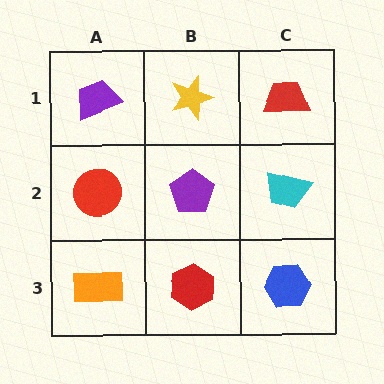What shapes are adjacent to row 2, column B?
A yellow star (row 1, column B), a red hexagon (row 3, column B), a red circle (row 2, column A), a cyan trapezoid (row 2, column C).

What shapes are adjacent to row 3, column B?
A purple pentagon (row 2, column B), an orange rectangle (row 3, column A), a blue hexagon (row 3, column C).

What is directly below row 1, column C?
A cyan trapezoid.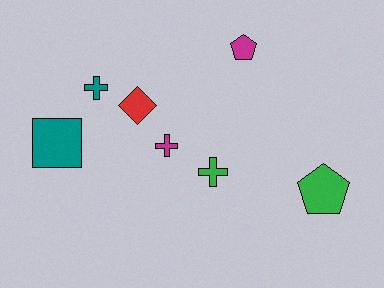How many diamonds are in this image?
There is 1 diamond.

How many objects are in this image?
There are 7 objects.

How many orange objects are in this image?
There are no orange objects.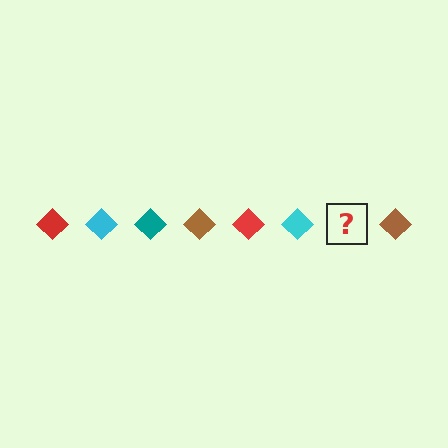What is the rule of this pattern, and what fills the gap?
The rule is that the pattern cycles through red, cyan, teal, brown diamonds. The gap should be filled with a teal diamond.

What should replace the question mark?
The question mark should be replaced with a teal diamond.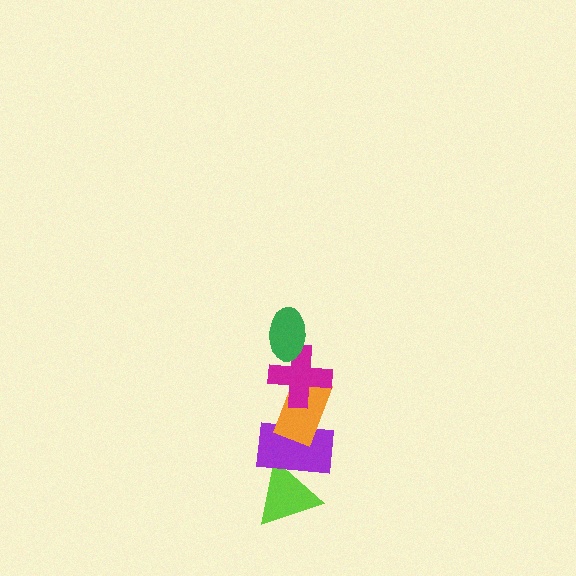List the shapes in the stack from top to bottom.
From top to bottom: the green ellipse, the magenta cross, the orange rectangle, the purple rectangle, the lime triangle.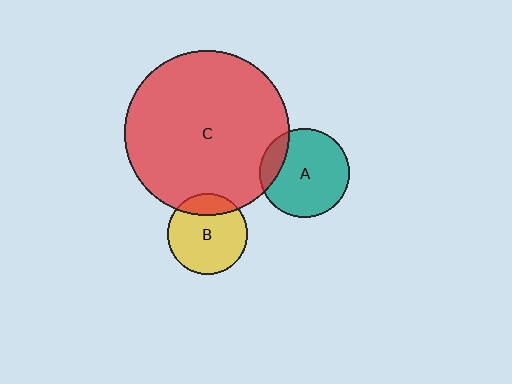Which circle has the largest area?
Circle C (red).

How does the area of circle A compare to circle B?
Approximately 1.2 times.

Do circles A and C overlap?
Yes.